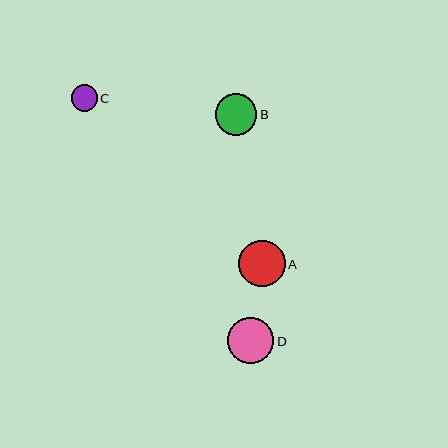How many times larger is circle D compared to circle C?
Circle D is approximately 1.8 times the size of circle C.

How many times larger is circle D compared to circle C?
Circle D is approximately 1.8 times the size of circle C.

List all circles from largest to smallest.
From largest to smallest: A, D, B, C.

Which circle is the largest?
Circle A is the largest with a size of approximately 46 pixels.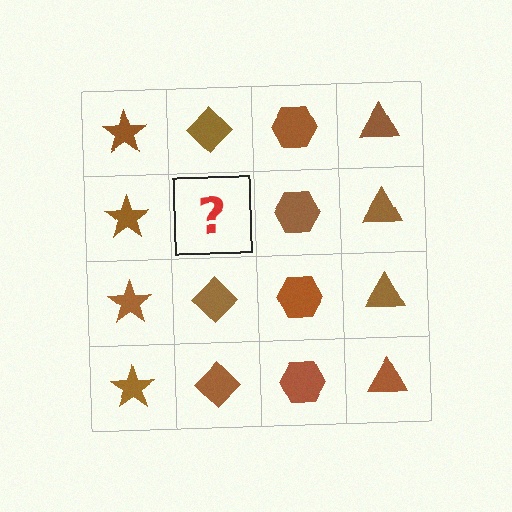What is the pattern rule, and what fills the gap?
The rule is that each column has a consistent shape. The gap should be filled with a brown diamond.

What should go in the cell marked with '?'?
The missing cell should contain a brown diamond.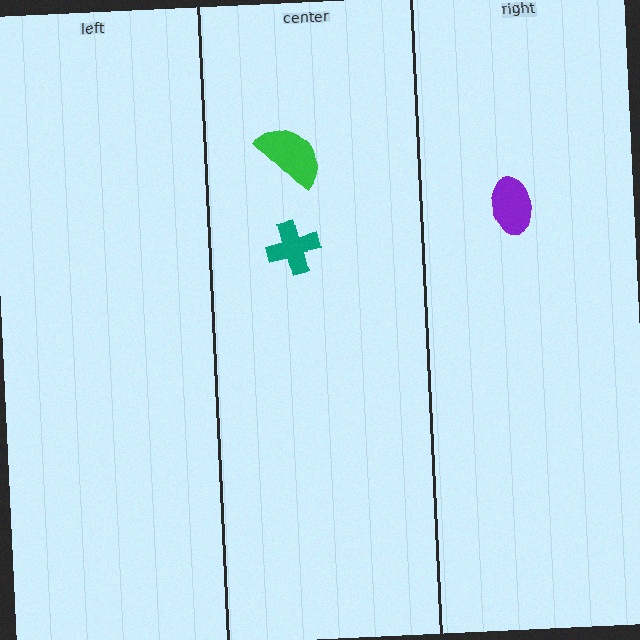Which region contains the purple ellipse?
The right region.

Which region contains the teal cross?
The center region.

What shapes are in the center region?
The green semicircle, the teal cross.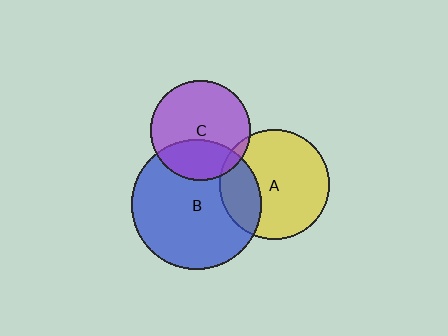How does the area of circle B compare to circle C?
Approximately 1.7 times.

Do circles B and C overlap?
Yes.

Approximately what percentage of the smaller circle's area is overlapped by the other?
Approximately 30%.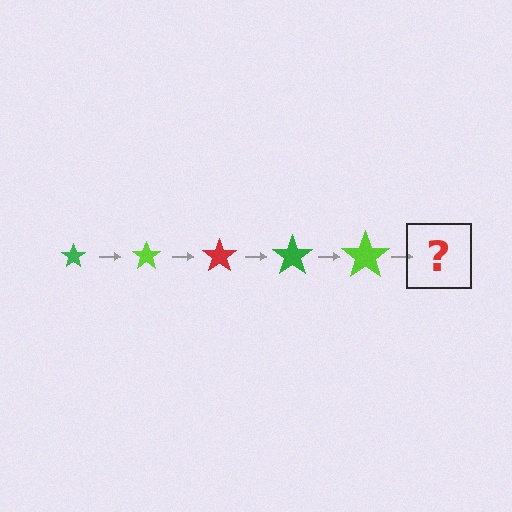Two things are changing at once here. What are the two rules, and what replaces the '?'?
The two rules are that the star grows larger each step and the color cycles through green, lime, and red. The '?' should be a red star, larger than the previous one.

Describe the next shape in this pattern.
It should be a red star, larger than the previous one.